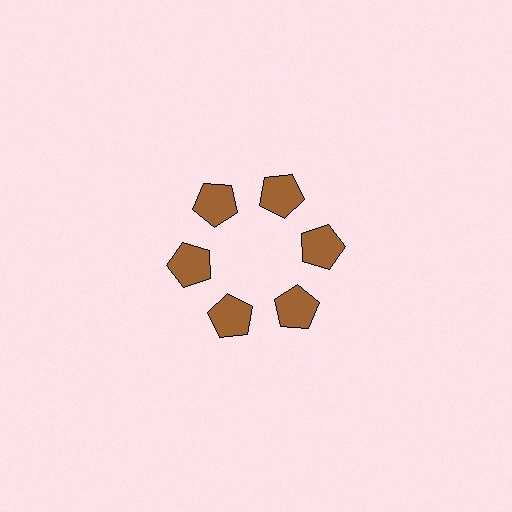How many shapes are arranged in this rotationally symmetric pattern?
There are 6 shapes, arranged in 6 groups of 1.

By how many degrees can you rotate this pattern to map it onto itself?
The pattern maps onto itself every 60 degrees of rotation.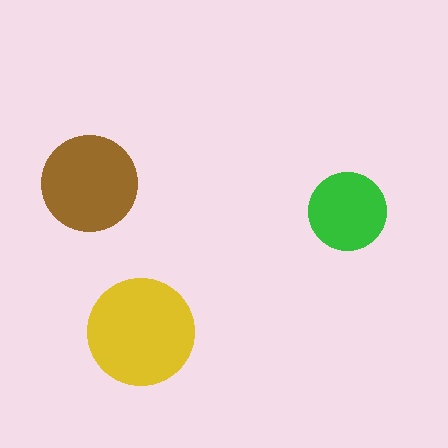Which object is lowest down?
The yellow circle is bottommost.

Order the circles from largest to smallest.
the yellow one, the brown one, the green one.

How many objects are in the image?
There are 3 objects in the image.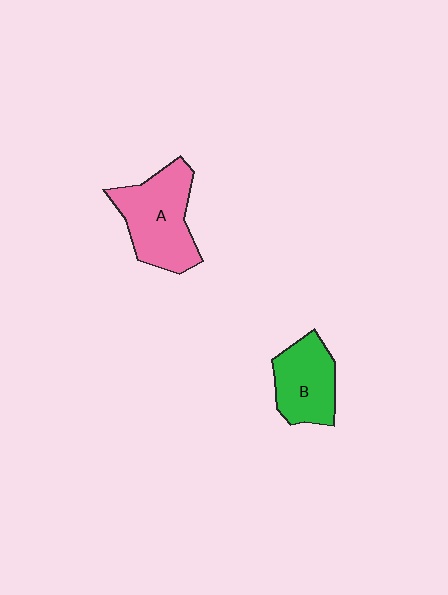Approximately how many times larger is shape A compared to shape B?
Approximately 1.3 times.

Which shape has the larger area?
Shape A (pink).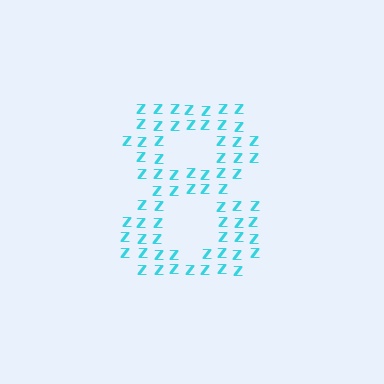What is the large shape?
The large shape is the digit 8.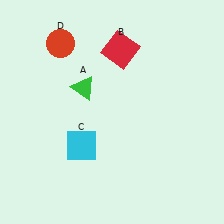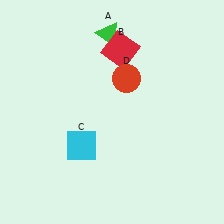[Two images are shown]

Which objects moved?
The objects that moved are: the green triangle (A), the red circle (D).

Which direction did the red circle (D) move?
The red circle (D) moved right.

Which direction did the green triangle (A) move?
The green triangle (A) moved up.